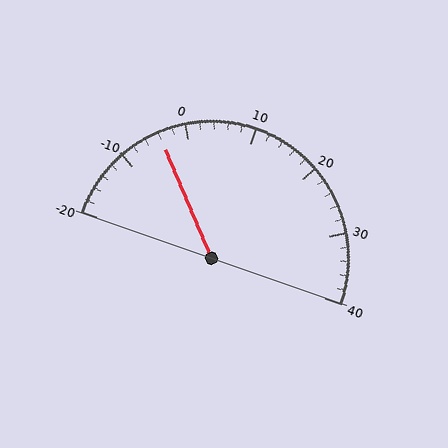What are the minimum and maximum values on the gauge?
The gauge ranges from -20 to 40.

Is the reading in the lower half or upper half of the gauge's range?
The reading is in the lower half of the range (-20 to 40).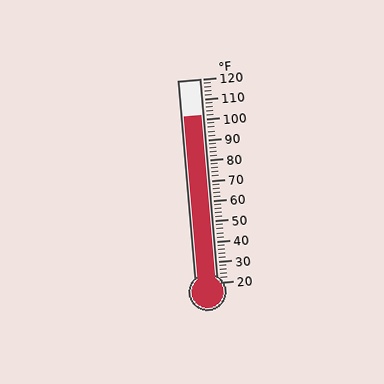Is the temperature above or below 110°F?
The temperature is below 110°F.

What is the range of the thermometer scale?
The thermometer scale ranges from 20°F to 120°F.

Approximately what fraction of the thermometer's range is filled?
The thermometer is filled to approximately 80% of its range.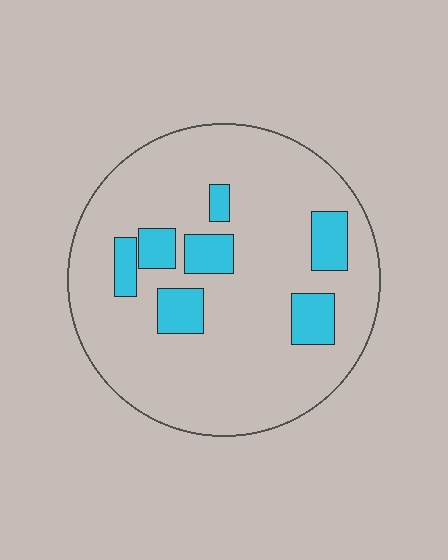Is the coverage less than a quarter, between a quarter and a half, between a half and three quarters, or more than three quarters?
Less than a quarter.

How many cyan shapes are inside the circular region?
7.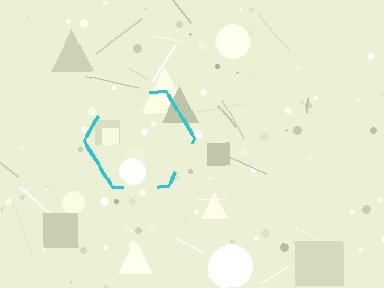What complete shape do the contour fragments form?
The contour fragments form a hexagon.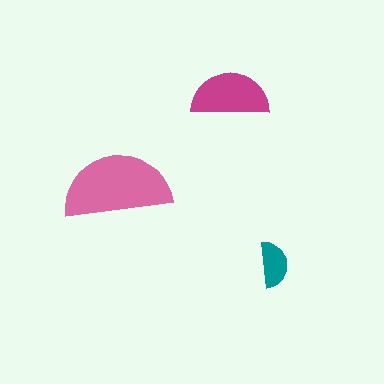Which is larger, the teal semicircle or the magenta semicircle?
The magenta one.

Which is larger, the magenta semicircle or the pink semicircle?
The pink one.